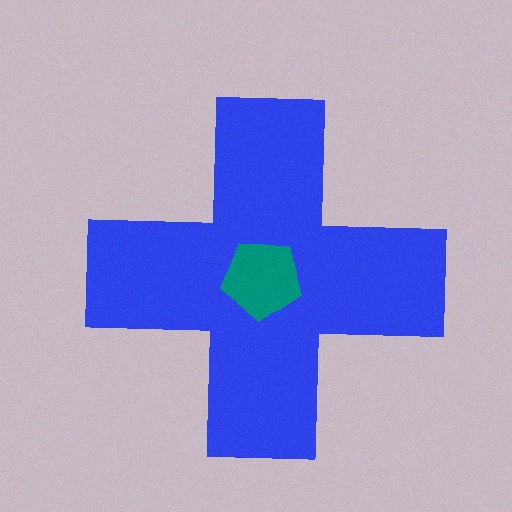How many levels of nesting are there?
2.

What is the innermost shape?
The teal pentagon.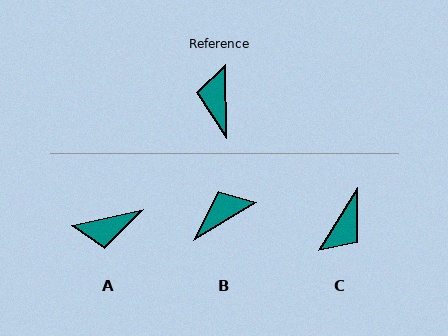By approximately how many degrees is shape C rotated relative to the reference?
Approximately 147 degrees counter-clockwise.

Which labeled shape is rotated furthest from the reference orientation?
C, about 147 degrees away.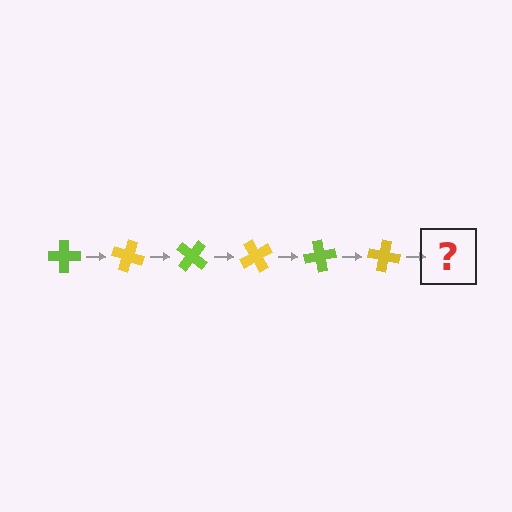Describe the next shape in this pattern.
It should be a lime cross, rotated 120 degrees from the start.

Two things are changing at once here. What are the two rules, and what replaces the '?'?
The two rules are that it rotates 20 degrees each step and the color cycles through lime and yellow. The '?' should be a lime cross, rotated 120 degrees from the start.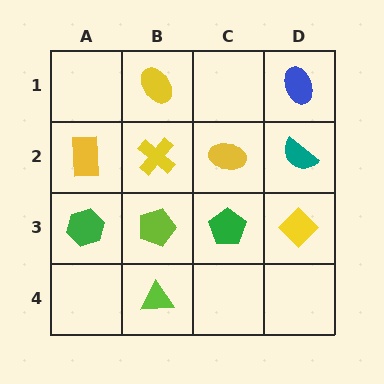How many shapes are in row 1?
2 shapes.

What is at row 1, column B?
A yellow ellipse.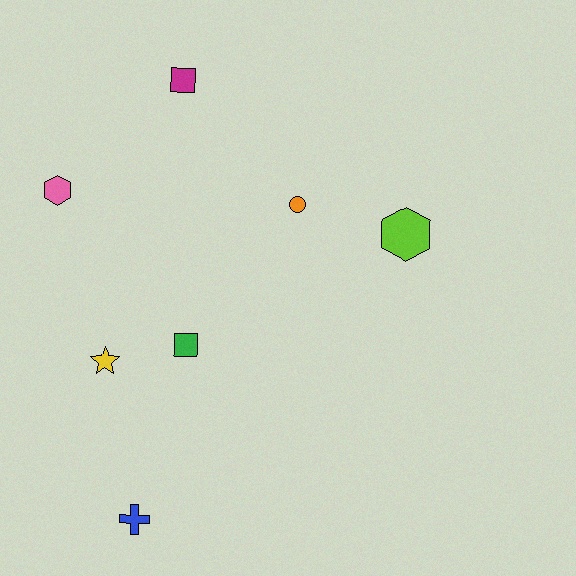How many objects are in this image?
There are 7 objects.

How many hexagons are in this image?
There are 2 hexagons.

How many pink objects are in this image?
There is 1 pink object.